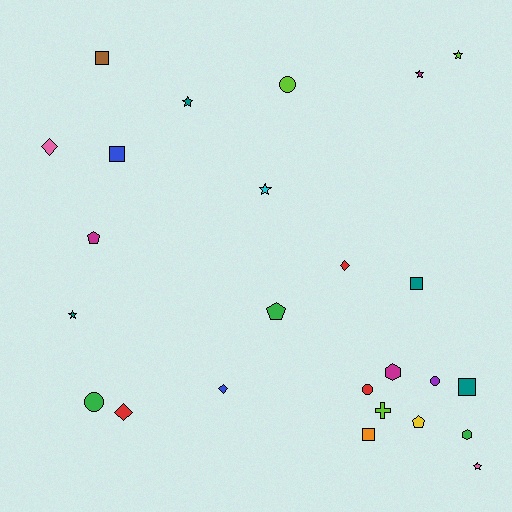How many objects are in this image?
There are 25 objects.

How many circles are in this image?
There are 4 circles.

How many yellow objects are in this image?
There is 1 yellow object.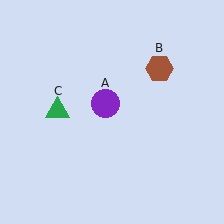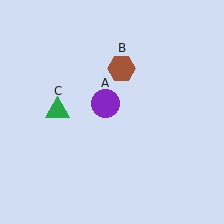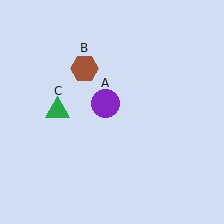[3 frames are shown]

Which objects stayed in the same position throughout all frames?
Purple circle (object A) and green triangle (object C) remained stationary.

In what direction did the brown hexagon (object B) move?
The brown hexagon (object B) moved left.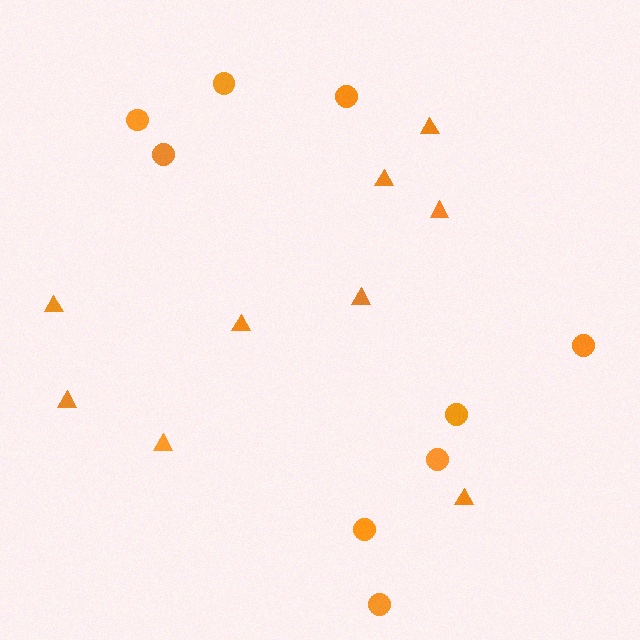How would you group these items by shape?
There are 2 groups: one group of circles (9) and one group of triangles (9).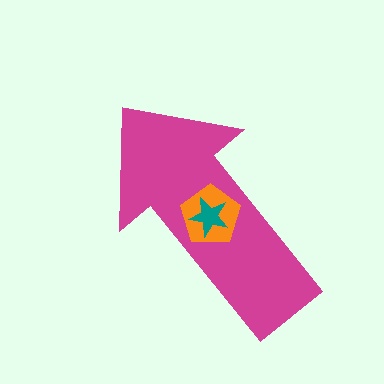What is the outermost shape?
The magenta arrow.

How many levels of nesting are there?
3.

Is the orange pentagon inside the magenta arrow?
Yes.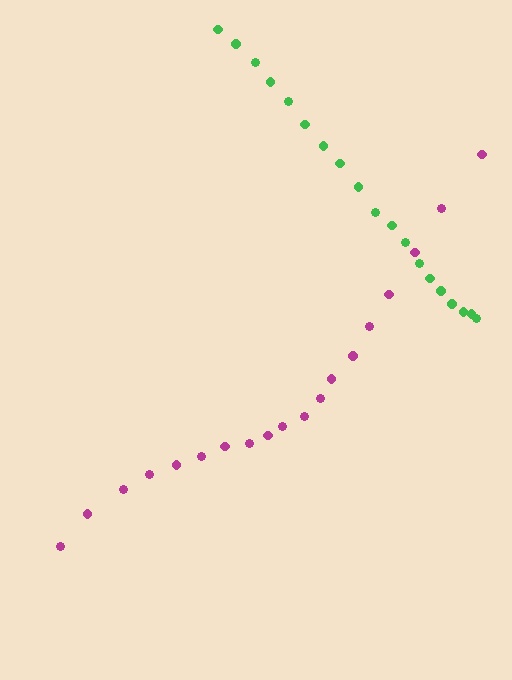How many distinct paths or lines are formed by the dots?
There are 2 distinct paths.